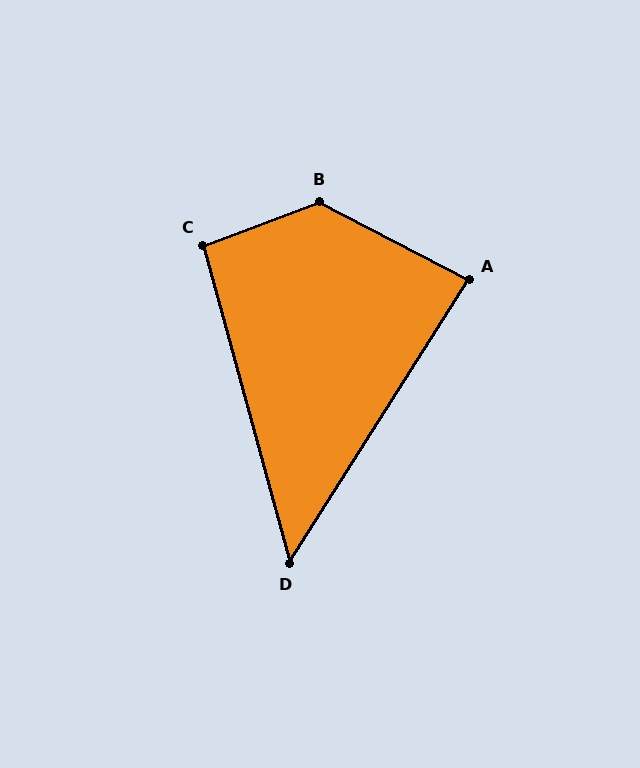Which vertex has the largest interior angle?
B, at approximately 132 degrees.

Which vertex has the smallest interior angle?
D, at approximately 48 degrees.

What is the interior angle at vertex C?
Approximately 95 degrees (approximately right).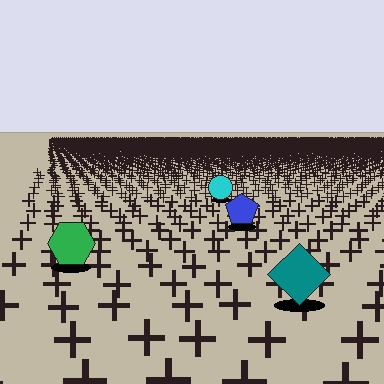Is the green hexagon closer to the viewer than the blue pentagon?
Yes. The green hexagon is closer — you can tell from the texture gradient: the ground texture is coarser near it.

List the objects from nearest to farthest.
From nearest to farthest: the teal diamond, the green hexagon, the blue pentagon, the cyan circle.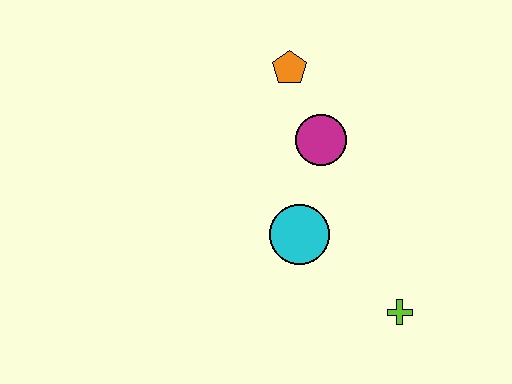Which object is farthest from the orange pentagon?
The lime cross is farthest from the orange pentagon.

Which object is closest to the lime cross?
The cyan circle is closest to the lime cross.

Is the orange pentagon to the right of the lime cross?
No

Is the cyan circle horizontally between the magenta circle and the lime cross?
No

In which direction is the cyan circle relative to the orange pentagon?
The cyan circle is below the orange pentagon.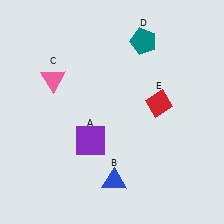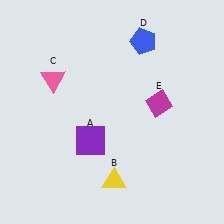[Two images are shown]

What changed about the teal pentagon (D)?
In Image 1, D is teal. In Image 2, it changed to blue.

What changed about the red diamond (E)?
In Image 1, E is red. In Image 2, it changed to magenta.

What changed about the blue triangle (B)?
In Image 1, B is blue. In Image 2, it changed to yellow.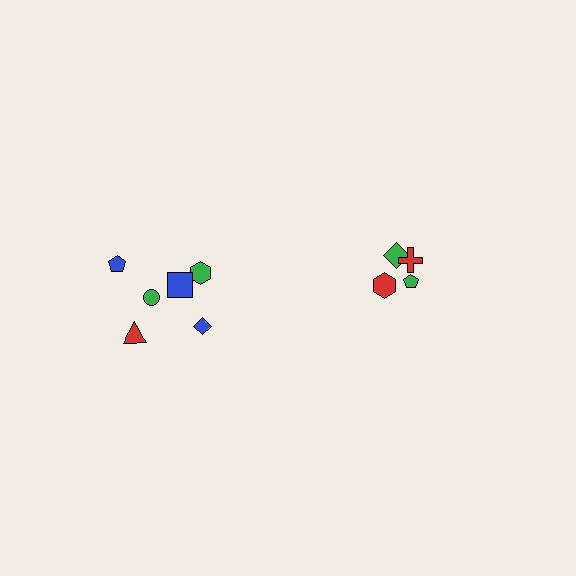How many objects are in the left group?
There are 6 objects.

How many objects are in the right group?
There are 4 objects.